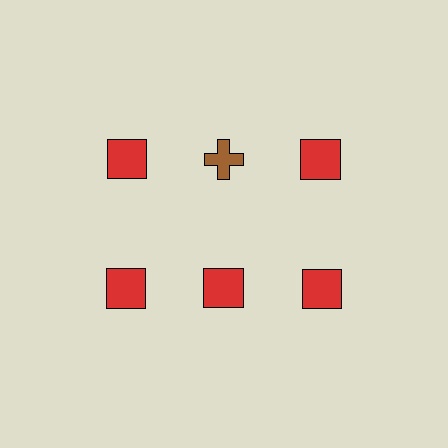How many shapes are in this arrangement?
There are 6 shapes arranged in a grid pattern.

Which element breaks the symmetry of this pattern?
The brown cross in the top row, second from left column breaks the symmetry. All other shapes are red squares.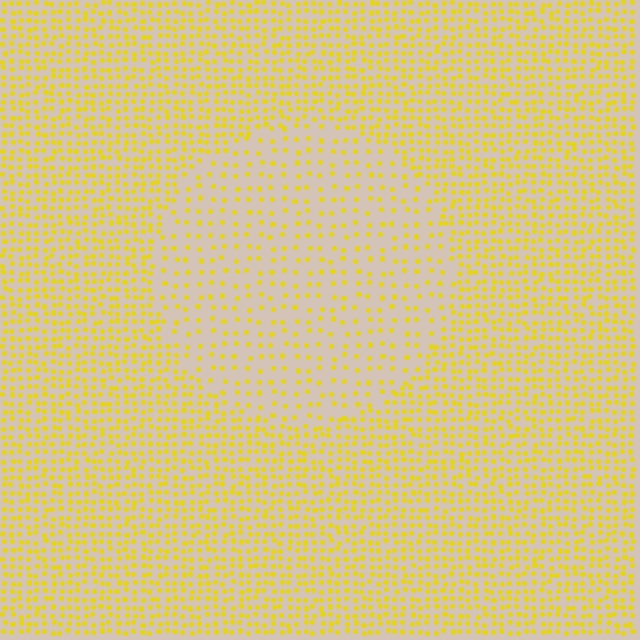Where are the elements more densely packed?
The elements are more densely packed outside the circle boundary.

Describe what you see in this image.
The image contains small yellow elements arranged at two different densities. A circle-shaped region is visible where the elements are less densely packed than the surrounding area.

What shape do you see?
I see a circle.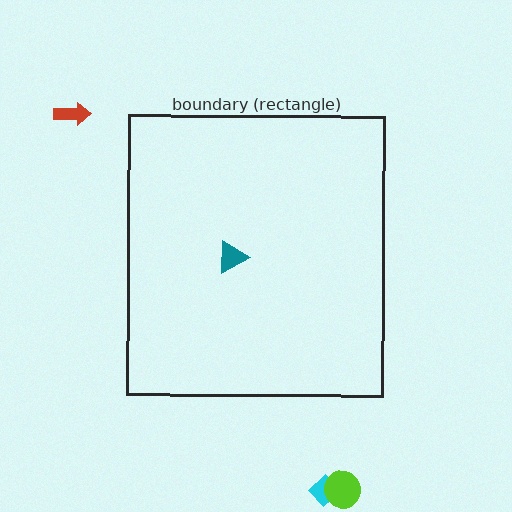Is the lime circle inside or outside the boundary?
Outside.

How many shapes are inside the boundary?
1 inside, 3 outside.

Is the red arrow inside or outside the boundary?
Outside.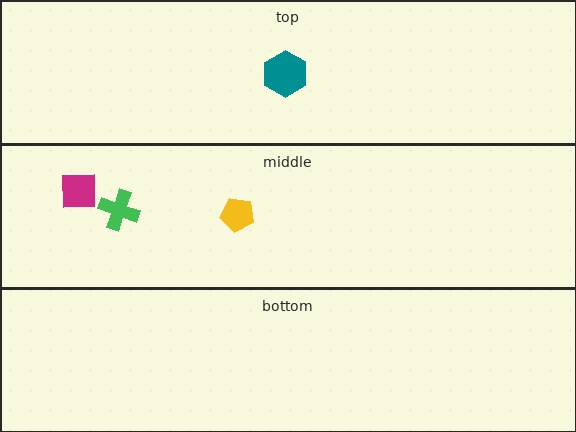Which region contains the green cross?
The middle region.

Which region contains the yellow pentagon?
The middle region.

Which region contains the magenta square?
The middle region.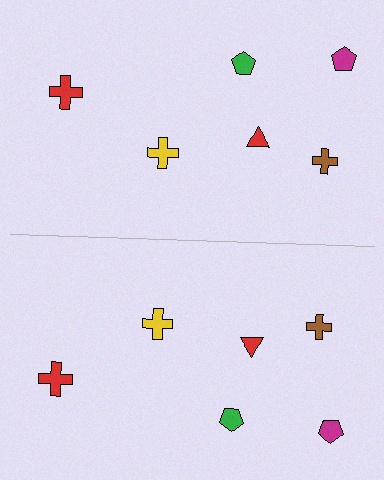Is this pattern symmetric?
Yes, this pattern has bilateral (reflection) symmetry.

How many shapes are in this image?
There are 12 shapes in this image.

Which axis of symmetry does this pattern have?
The pattern has a horizontal axis of symmetry running through the center of the image.